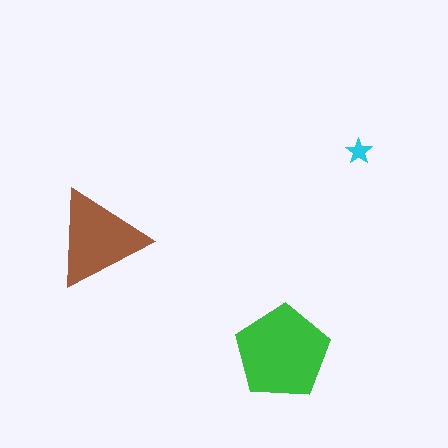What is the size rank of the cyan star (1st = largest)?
3rd.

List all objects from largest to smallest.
The green pentagon, the brown triangle, the cyan star.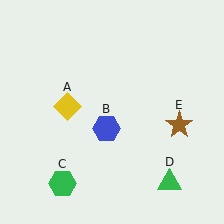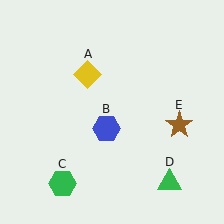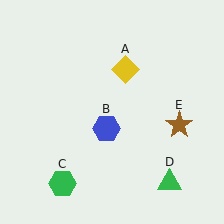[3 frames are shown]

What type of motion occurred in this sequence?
The yellow diamond (object A) rotated clockwise around the center of the scene.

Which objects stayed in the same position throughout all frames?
Blue hexagon (object B) and green hexagon (object C) and green triangle (object D) and brown star (object E) remained stationary.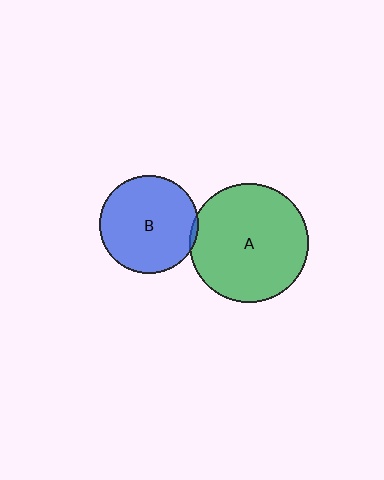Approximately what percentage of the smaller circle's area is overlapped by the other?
Approximately 5%.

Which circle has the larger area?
Circle A (green).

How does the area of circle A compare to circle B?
Approximately 1.5 times.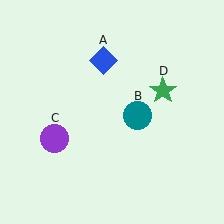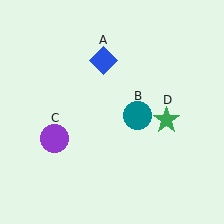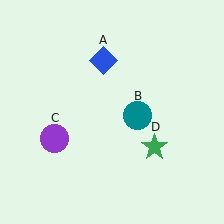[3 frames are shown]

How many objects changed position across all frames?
1 object changed position: green star (object D).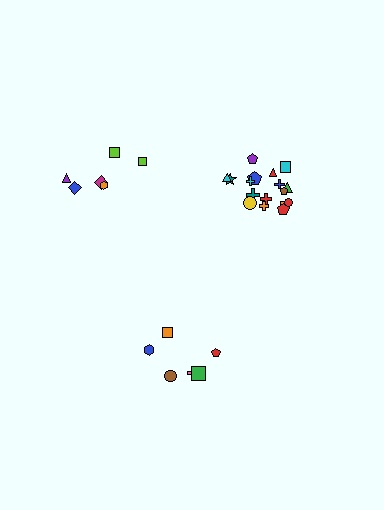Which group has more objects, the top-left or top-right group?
The top-right group.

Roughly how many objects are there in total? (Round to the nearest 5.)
Roughly 30 objects in total.